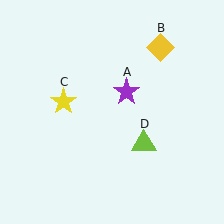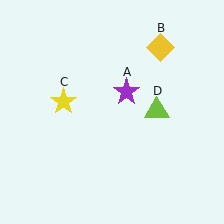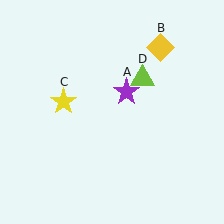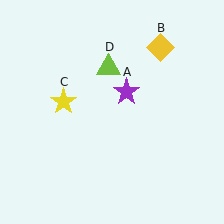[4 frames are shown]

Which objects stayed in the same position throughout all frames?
Purple star (object A) and yellow diamond (object B) and yellow star (object C) remained stationary.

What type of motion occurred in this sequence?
The lime triangle (object D) rotated counterclockwise around the center of the scene.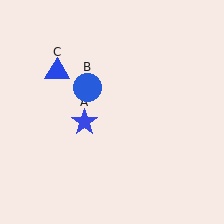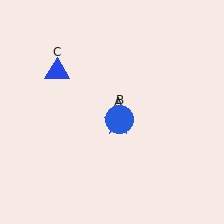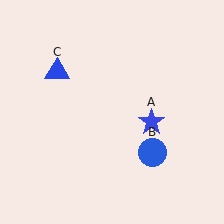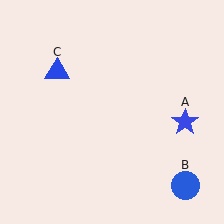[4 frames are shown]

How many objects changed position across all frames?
2 objects changed position: blue star (object A), blue circle (object B).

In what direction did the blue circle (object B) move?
The blue circle (object B) moved down and to the right.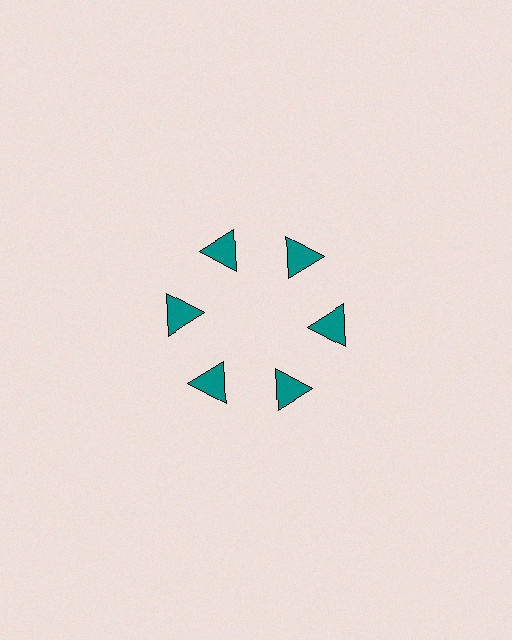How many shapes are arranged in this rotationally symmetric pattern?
There are 6 shapes, arranged in 6 groups of 1.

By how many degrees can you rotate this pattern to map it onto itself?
The pattern maps onto itself every 60 degrees of rotation.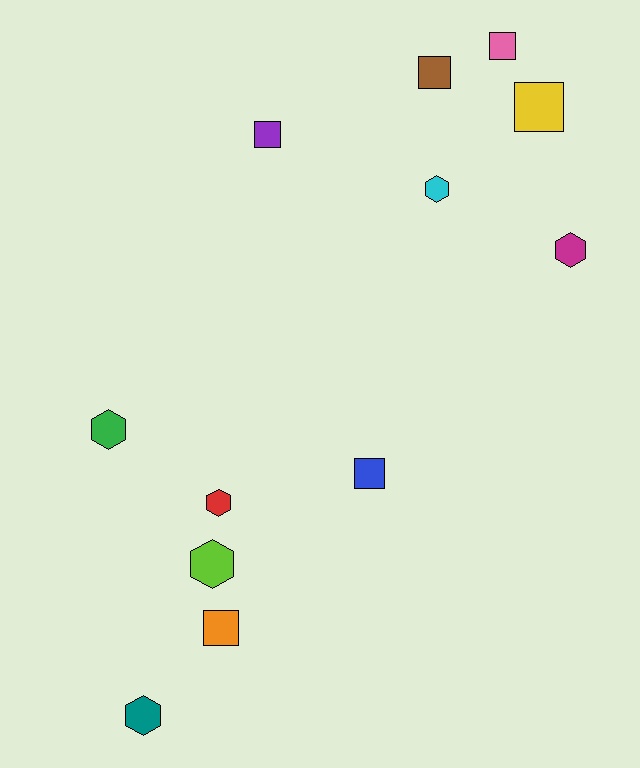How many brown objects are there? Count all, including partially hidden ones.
There is 1 brown object.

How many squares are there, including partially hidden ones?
There are 6 squares.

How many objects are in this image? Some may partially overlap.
There are 12 objects.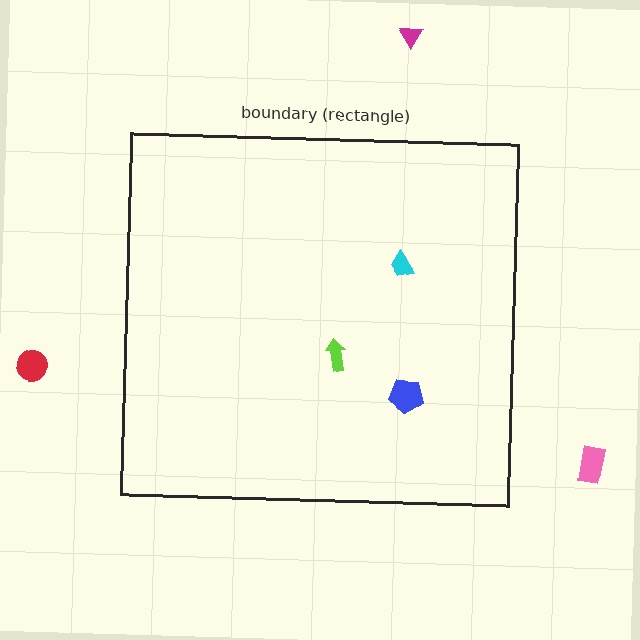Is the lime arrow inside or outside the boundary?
Inside.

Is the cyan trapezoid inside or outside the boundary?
Inside.